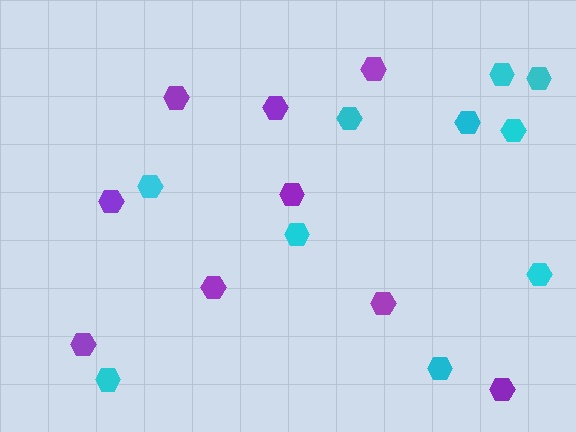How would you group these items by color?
There are 2 groups: one group of purple hexagons (9) and one group of cyan hexagons (10).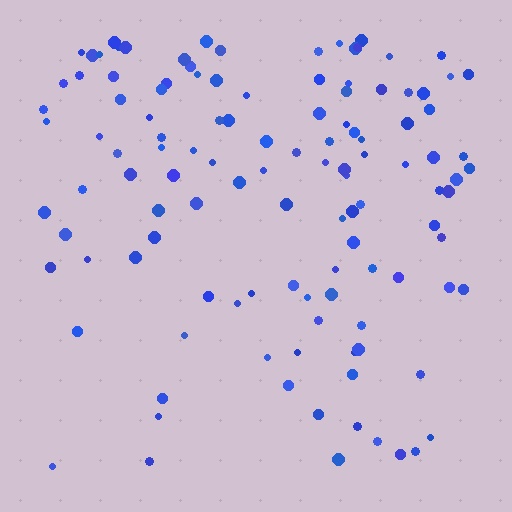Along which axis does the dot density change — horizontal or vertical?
Vertical.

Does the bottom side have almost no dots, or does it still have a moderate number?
Still a moderate number, just noticeably fewer than the top.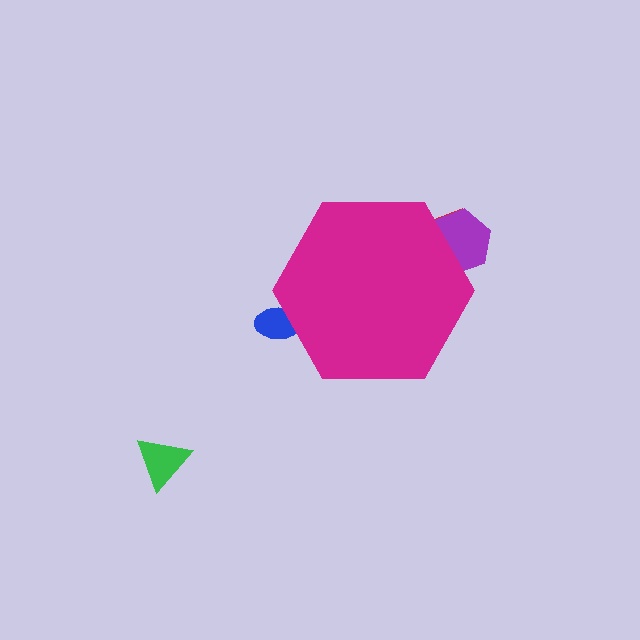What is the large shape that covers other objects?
A magenta hexagon.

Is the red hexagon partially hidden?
Yes, the red hexagon is partially hidden behind the magenta hexagon.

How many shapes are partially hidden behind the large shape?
3 shapes are partially hidden.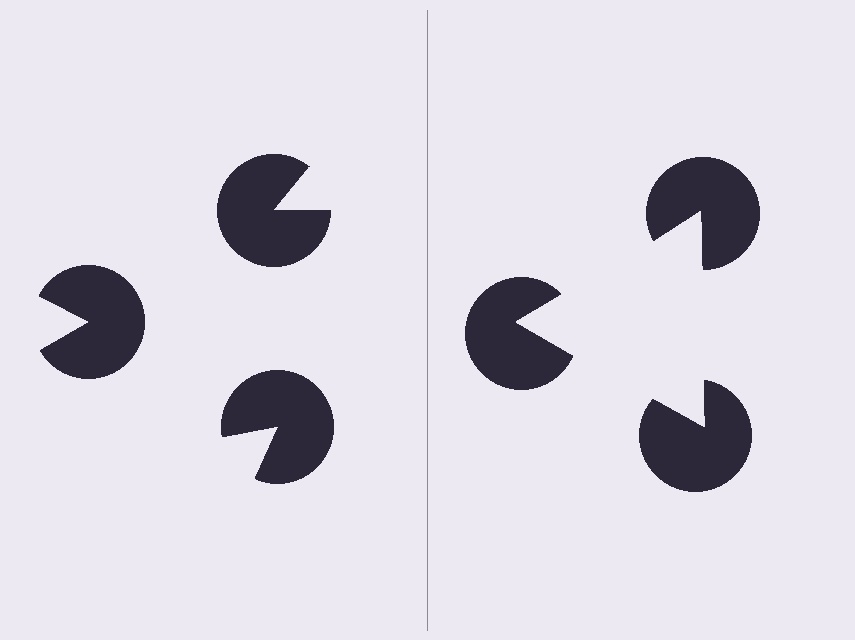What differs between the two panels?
The pac-man discs are positioned identically on both sides; only the wedge orientations differ. On the right they align to a triangle; on the left they are misaligned.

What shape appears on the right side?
An illusory triangle.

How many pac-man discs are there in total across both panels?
6 — 3 on each side.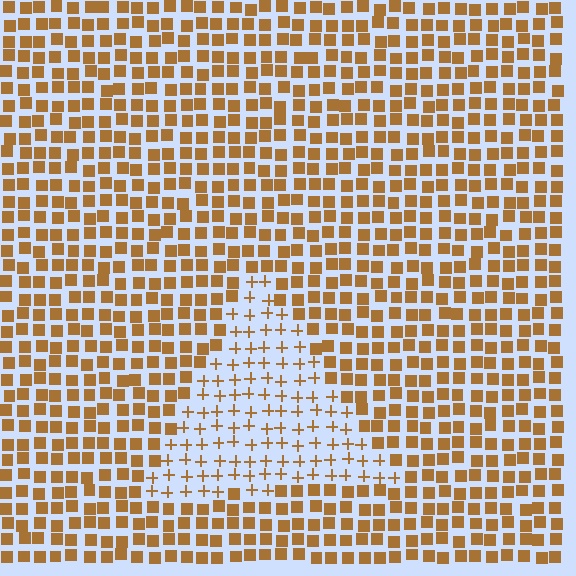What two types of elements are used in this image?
The image uses plus signs inside the triangle region and squares outside it.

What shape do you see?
I see a triangle.